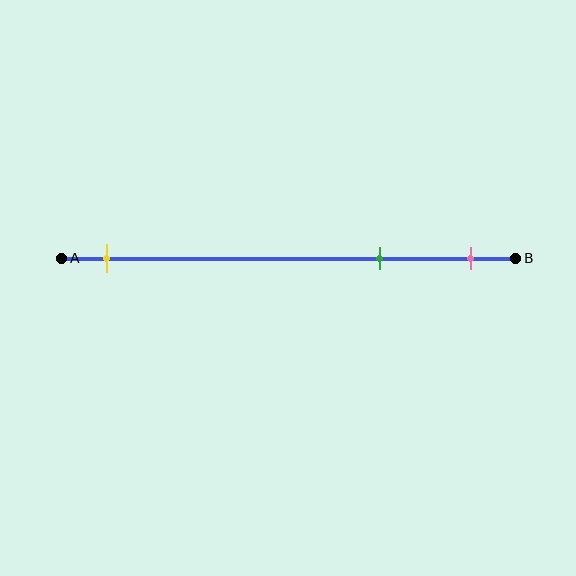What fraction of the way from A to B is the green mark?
The green mark is approximately 70% (0.7) of the way from A to B.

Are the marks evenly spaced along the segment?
No, the marks are not evenly spaced.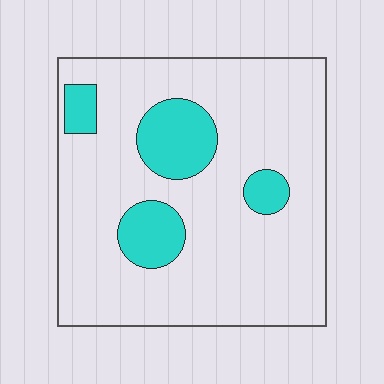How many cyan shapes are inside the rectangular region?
4.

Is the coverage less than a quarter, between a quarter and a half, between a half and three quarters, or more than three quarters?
Less than a quarter.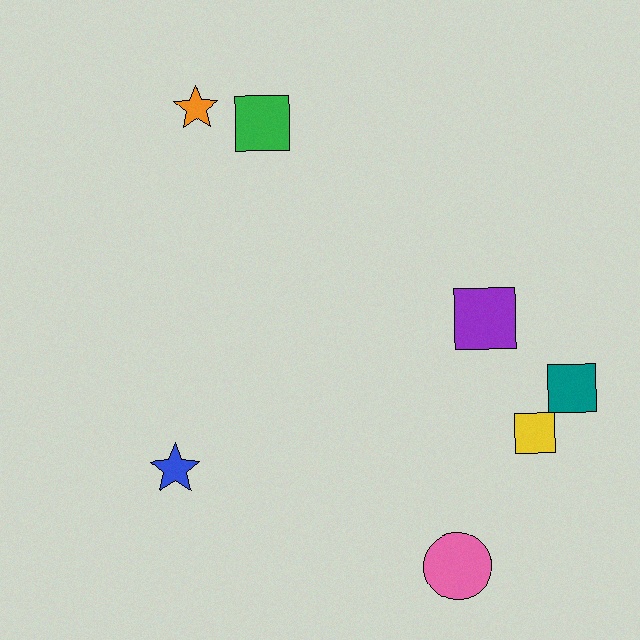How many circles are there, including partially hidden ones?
There is 1 circle.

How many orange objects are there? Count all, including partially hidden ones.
There is 1 orange object.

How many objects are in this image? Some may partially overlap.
There are 7 objects.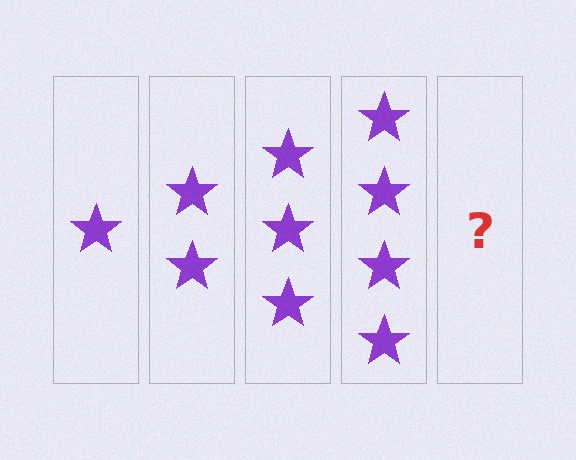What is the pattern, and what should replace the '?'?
The pattern is that each step adds one more star. The '?' should be 5 stars.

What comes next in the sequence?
The next element should be 5 stars.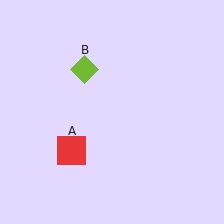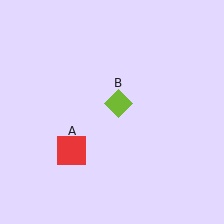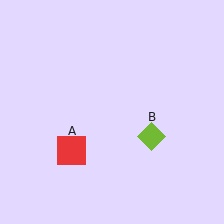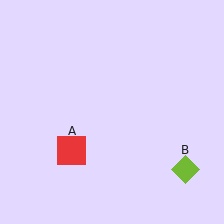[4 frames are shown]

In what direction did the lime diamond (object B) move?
The lime diamond (object B) moved down and to the right.